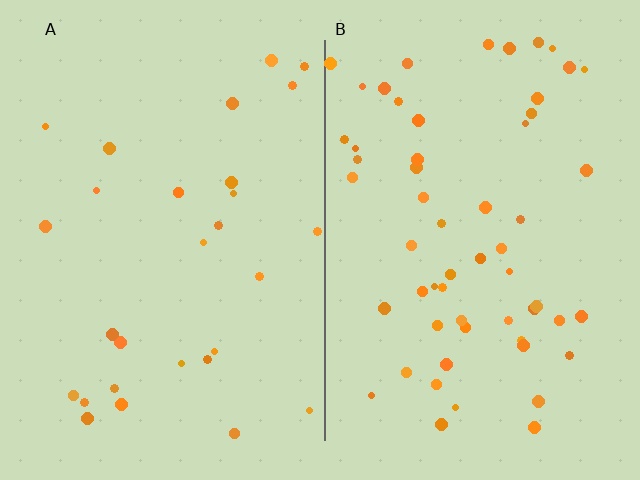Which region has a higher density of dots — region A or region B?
B (the right).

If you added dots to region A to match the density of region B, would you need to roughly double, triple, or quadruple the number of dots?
Approximately double.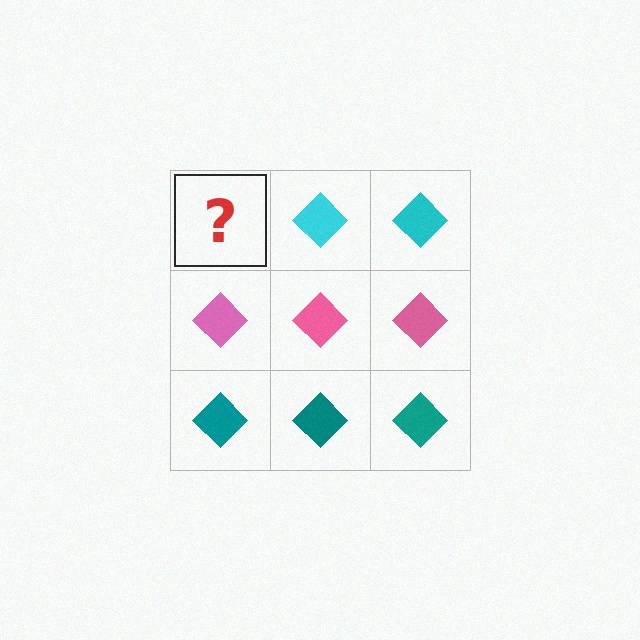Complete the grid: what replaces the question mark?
The question mark should be replaced with a cyan diamond.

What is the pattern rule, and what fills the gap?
The rule is that each row has a consistent color. The gap should be filled with a cyan diamond.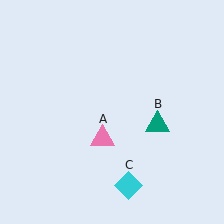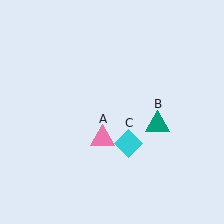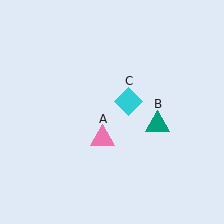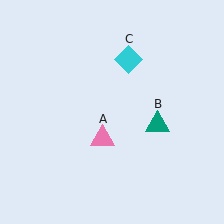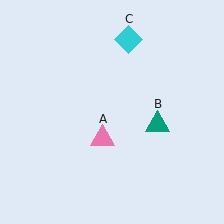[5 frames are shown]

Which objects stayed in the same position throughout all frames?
Pink triangle (object A) and teal triangle (object B) remained stationary.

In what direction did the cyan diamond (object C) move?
The cyan diamond (object C) moved up.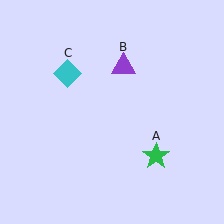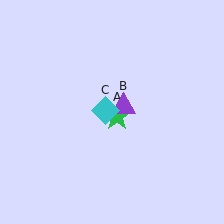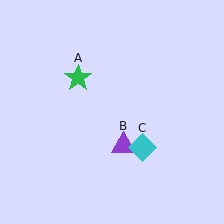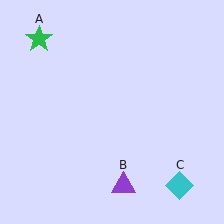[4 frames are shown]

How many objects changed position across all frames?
3 objects changed position: green star (object A), purple triangle (object B), cyan diamond (object C).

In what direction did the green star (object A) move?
The green star (object A) moved up and to the left.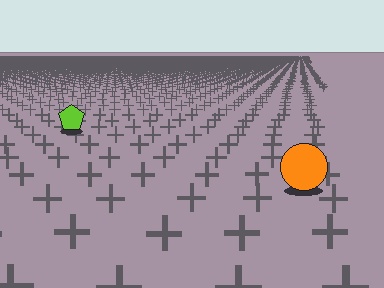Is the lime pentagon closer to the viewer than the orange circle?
No. The orange circle is closer — you can tell from the texture gradient: the ground texture is coarser near it.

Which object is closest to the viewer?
The orange circle is closest. The texture marks near it are larger and more spread out.